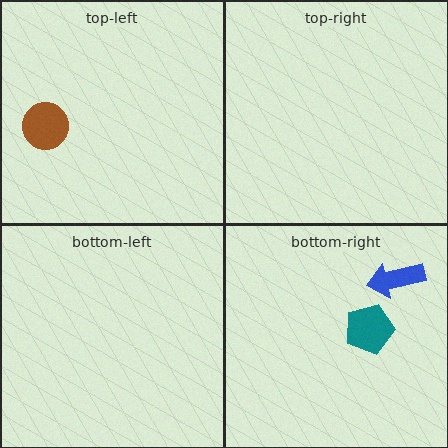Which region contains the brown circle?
The top-left region.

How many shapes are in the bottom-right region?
2.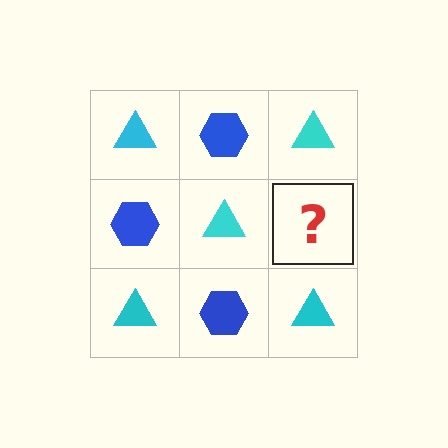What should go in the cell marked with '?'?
The missing cell should contain a blue hexagon.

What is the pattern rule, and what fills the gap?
The rule is that it alternates cyan triangle and blue hexagon in a checkerboard pattern. The gap should be filled with a blue hexagon.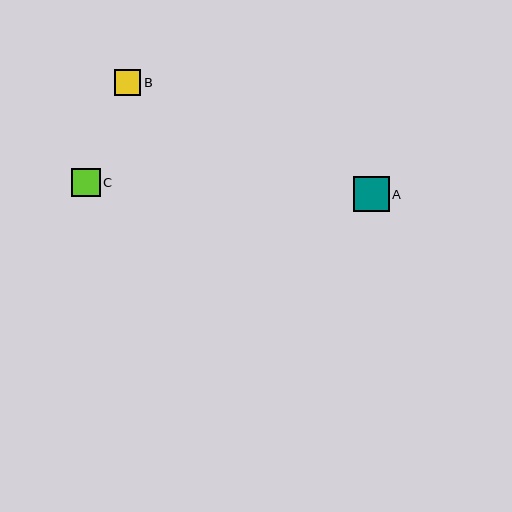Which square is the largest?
Square A is the largest with a size of approximately 35 pixels.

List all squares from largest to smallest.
From largest to smallest: A, C, B.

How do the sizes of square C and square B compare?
Square C and square B are approximately the same size.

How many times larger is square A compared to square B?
Square A is approximately 1.4 times the size of square B.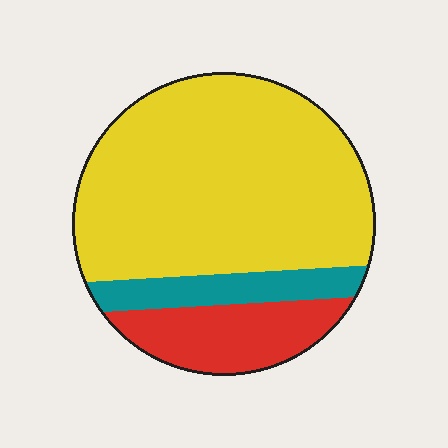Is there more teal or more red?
Red.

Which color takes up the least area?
Teal, at roughly 10%.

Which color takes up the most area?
Yellow, at roughly 70%.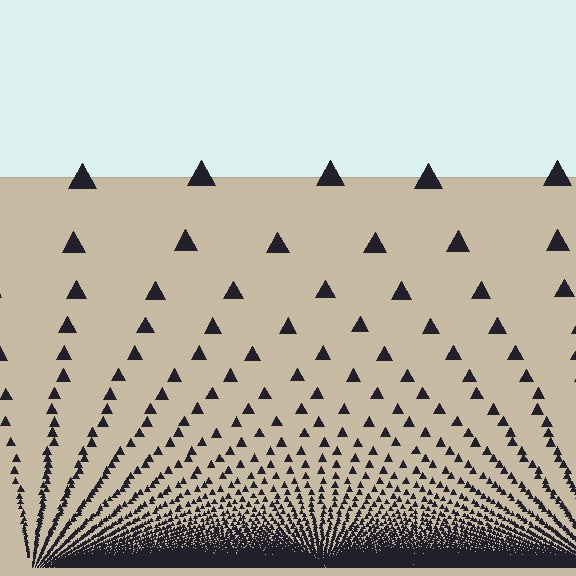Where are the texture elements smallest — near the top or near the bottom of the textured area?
Near the bottom.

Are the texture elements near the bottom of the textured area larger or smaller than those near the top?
Smaller. The gradient is inverted — elements near the bottom are smaller and denser.